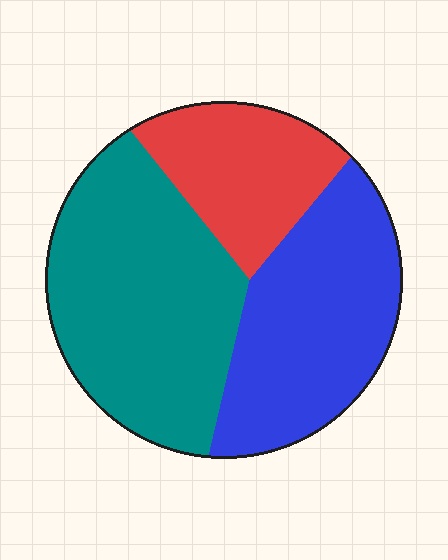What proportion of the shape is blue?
Blue takes up about one third (1/3) of the shape.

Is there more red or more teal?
Teal.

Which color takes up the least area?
Red, at roughly 20%.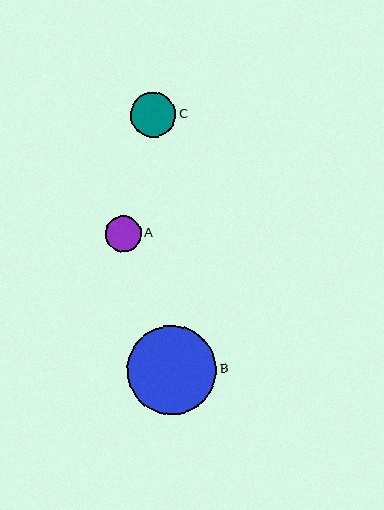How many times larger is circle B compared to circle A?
Circle B is approximately 2.5 times the size of circle A.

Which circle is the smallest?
Circle A is the smallest with a size of approximately 36 pixels.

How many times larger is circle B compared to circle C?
Circle B is approximately 2.0 times the size of circle C.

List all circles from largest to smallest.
From largest to smallest: B, C, A.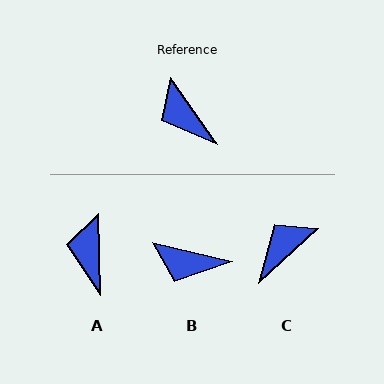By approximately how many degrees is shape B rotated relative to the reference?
Approximately 42 degrees counter-clockwise.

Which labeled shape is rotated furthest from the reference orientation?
C, about 82 degrees away.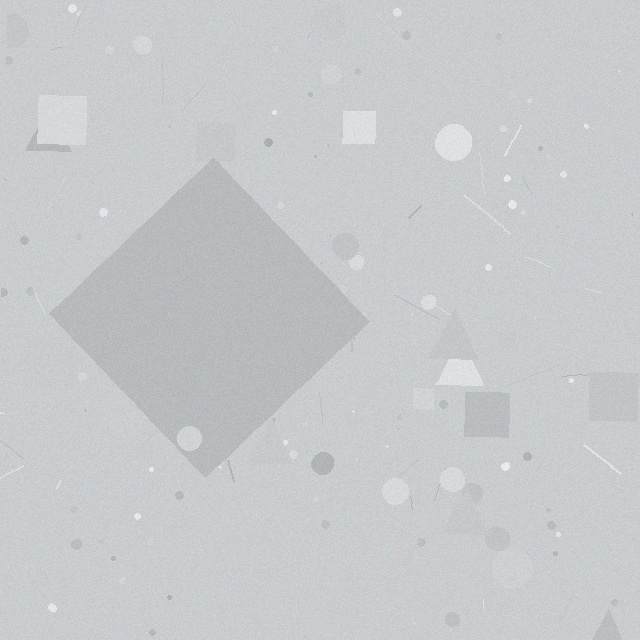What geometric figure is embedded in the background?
A diamond is embedded in the background.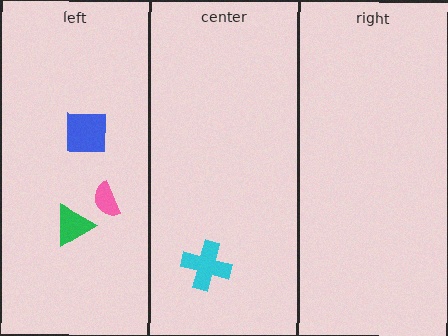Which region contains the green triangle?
The left region.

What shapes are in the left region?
The blue square, the green triangle, the pink semicircle.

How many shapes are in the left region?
3.